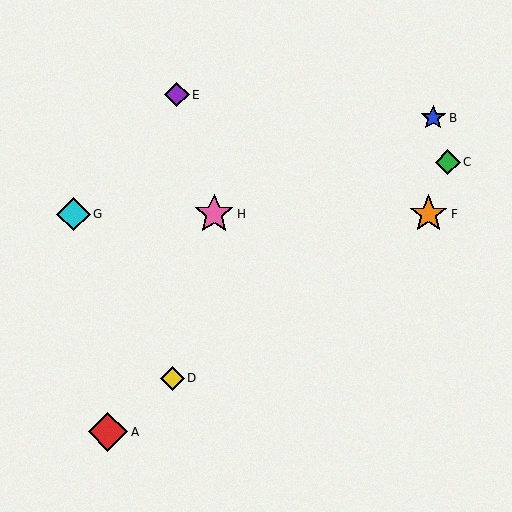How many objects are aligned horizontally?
3 objects (F, G, H) are aligned horizontally.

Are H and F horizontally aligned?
Yes, both are at y≈214.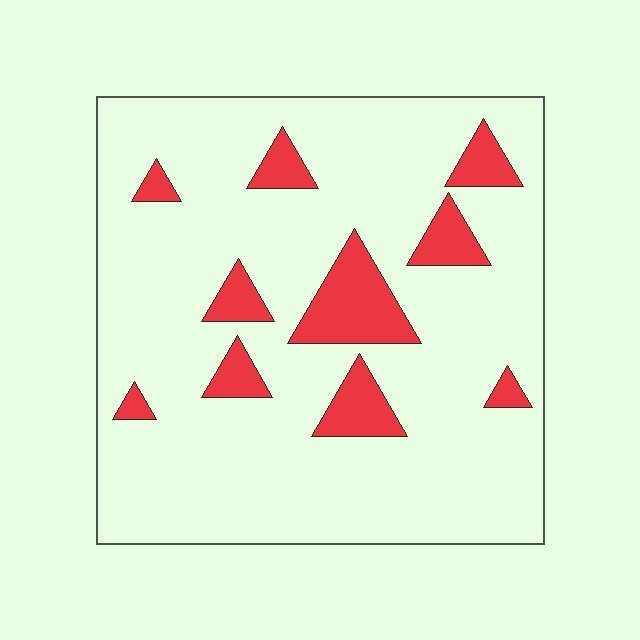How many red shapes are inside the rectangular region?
10.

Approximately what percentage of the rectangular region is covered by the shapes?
Approximately 15%.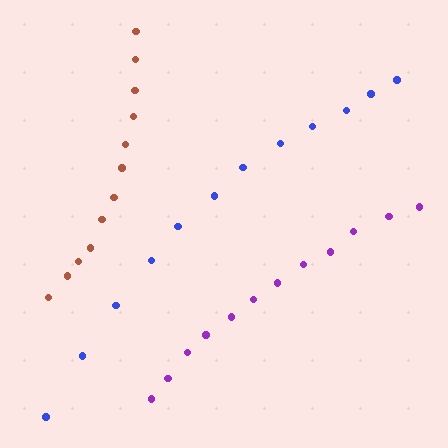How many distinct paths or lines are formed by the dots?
There are 3 distinct paths.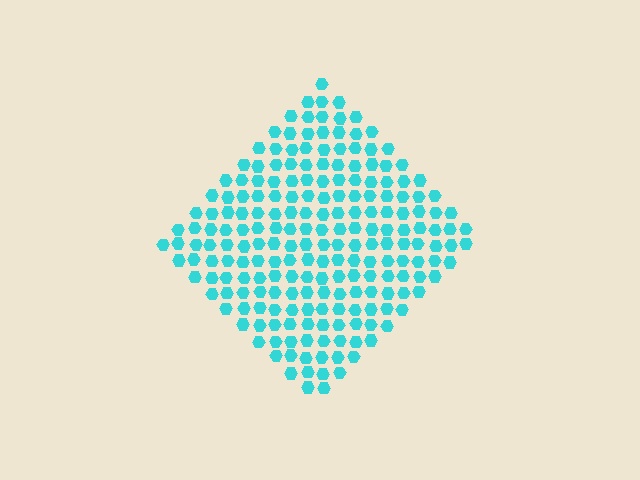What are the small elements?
The small elements are hexagons.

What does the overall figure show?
The overall figure shows a diamond.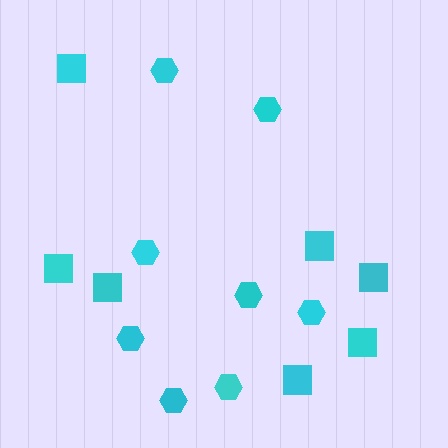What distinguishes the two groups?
There are 2 groups: one group of hexagons (8) and one group of squares (7).